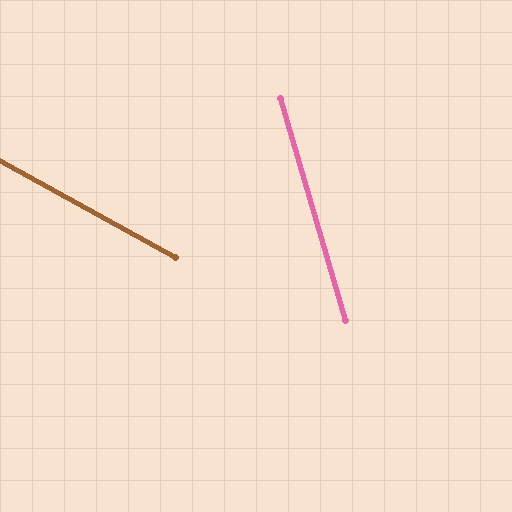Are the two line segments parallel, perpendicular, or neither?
Neither parallel nor perpendicular — they differ by about 45°.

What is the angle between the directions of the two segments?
Approximately 45 degrees.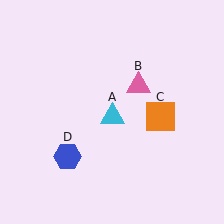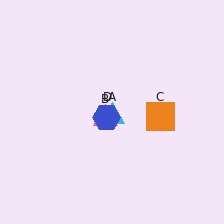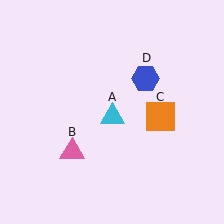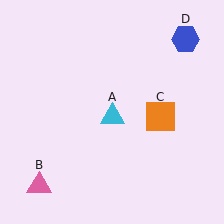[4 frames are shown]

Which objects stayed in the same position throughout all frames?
Cyan triangle (object A) and orange square (object C) remained stationary.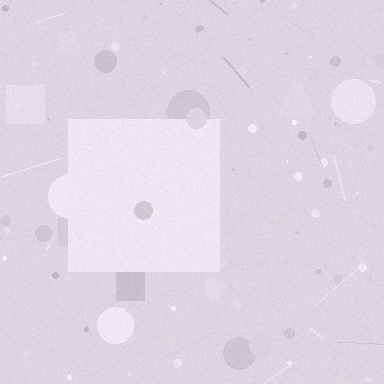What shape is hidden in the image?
A square is hidden in the image.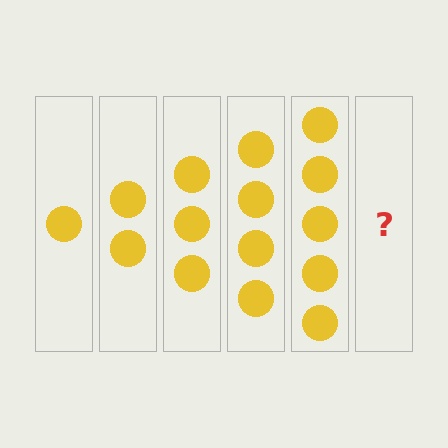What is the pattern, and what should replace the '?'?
The pattern is that each step adds one more circle. The '?' should be 6 circles.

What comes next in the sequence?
The next element should be 6 circles.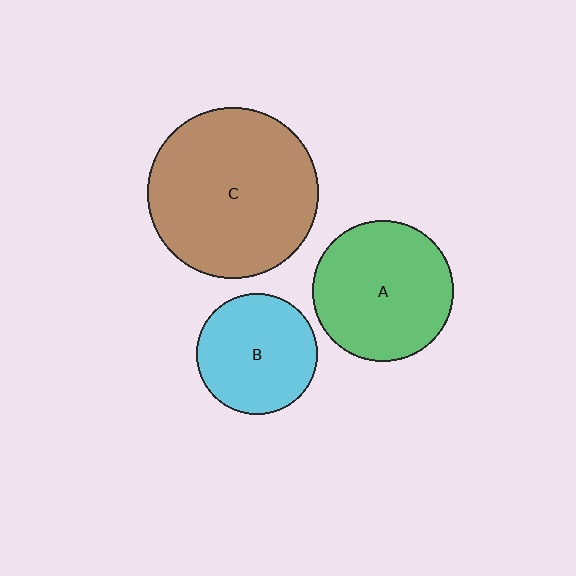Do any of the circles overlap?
No, none of the circles overlap.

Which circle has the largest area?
Circle C (brown).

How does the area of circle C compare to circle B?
Approximately 2.0 times.